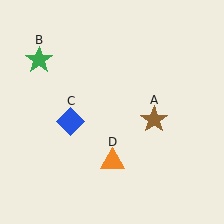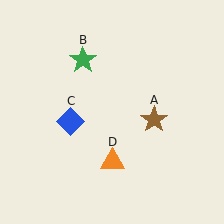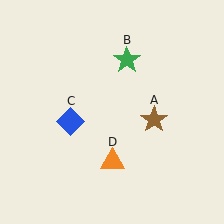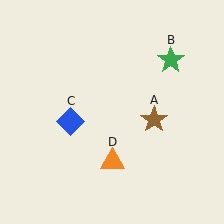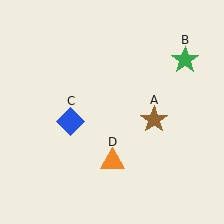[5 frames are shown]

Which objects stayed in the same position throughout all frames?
Brown star (object A) and blue diamond (object C) and orange triangle (object D) remained stationary.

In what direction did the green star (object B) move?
The green star (object B) moved right.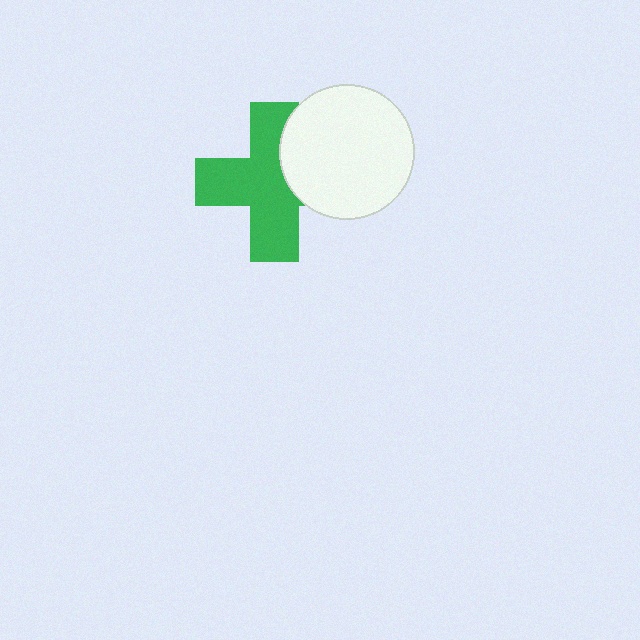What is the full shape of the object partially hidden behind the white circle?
The partially hidden object is a green cross.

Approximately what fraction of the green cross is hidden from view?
Roughly 30% of the green cross is hidden behind the white circle.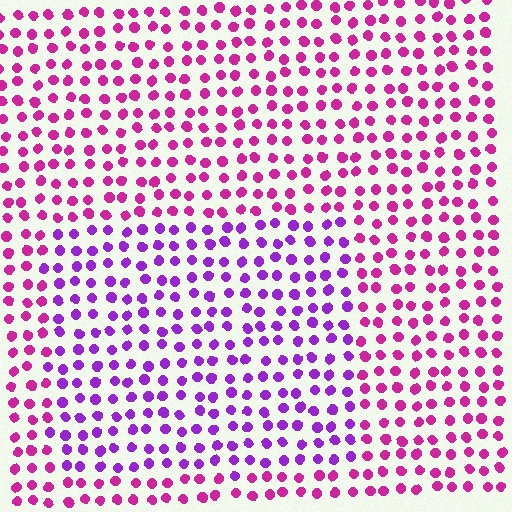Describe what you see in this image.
The image is filled with small magenta elements in a uniform arrangement. A rectangle-shaped region is visible where the elements are tinted to a slightly different hue, forming a subtle color boundary.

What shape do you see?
I see a rectangle.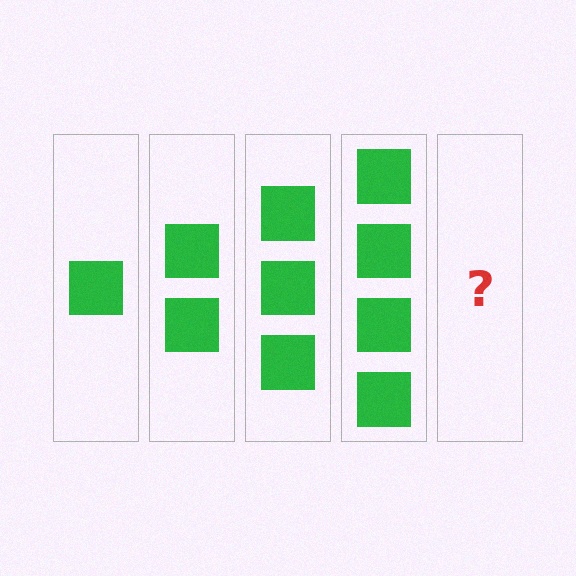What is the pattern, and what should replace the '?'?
The pattern is that each step adds one more square. The '?' should be 5 squares.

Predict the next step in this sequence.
The next step is 5 squares.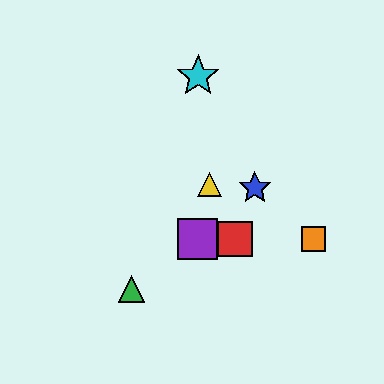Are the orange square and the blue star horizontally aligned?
No, the orange square is at y≈239 and the blue star is at y≈188.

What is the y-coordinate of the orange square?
The orange square is at y≈239.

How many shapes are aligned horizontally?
3 shapes (the red square, the purple square, the orange square) are aligned horizontally.